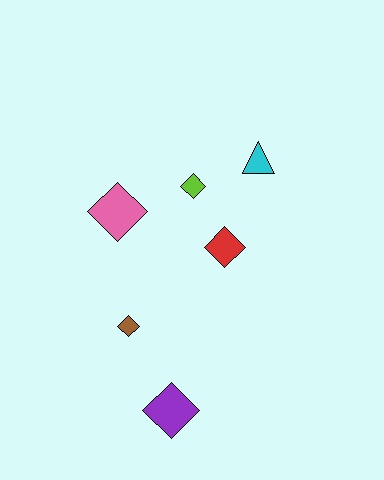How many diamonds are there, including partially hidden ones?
There are 5 diamonds.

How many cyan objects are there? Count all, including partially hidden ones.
There is 1 cyan object.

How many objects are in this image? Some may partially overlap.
There are 6 objects.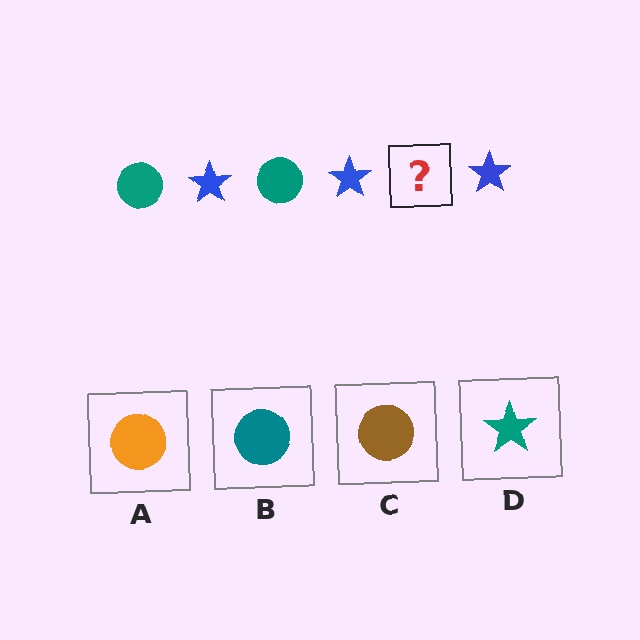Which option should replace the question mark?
Option B.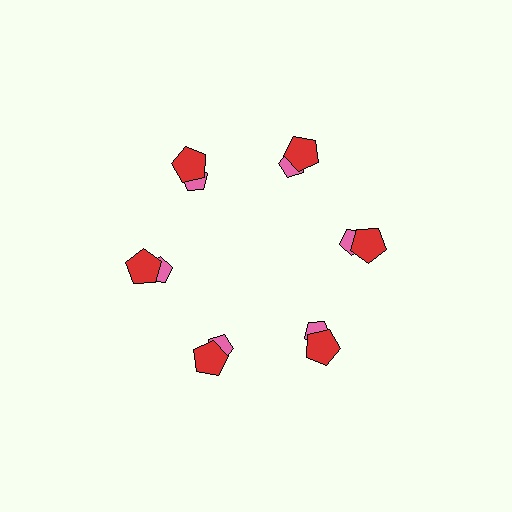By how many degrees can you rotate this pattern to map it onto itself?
The pattern maps onto itself every 60 degrees of rotation.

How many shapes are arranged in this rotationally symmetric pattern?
There are 12 shapes, arranged in 6 groups of 2.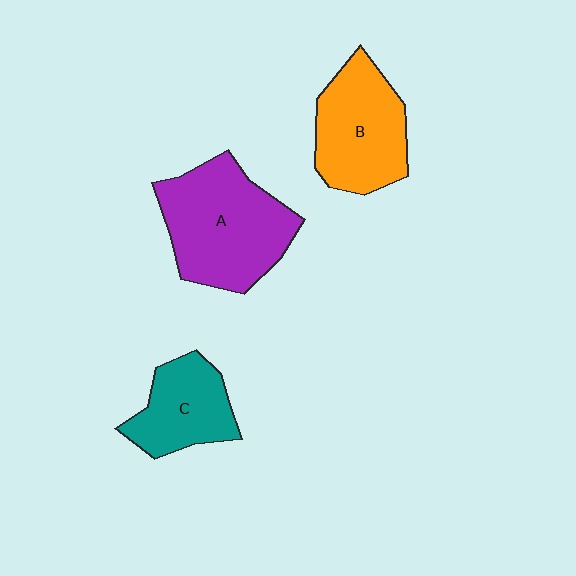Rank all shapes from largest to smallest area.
From largest to smallest: A (purple), B (orange), C (teal).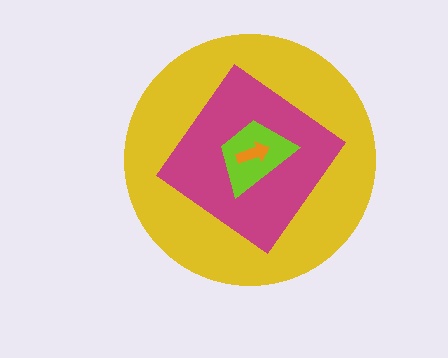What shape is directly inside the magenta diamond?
The lime trapezoid.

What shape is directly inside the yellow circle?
The magenta diamond.